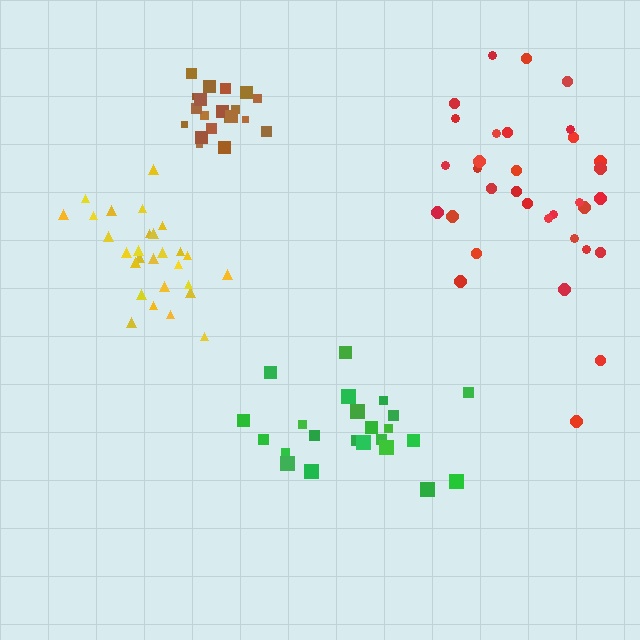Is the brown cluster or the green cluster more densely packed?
Brown.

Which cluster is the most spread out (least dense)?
Red.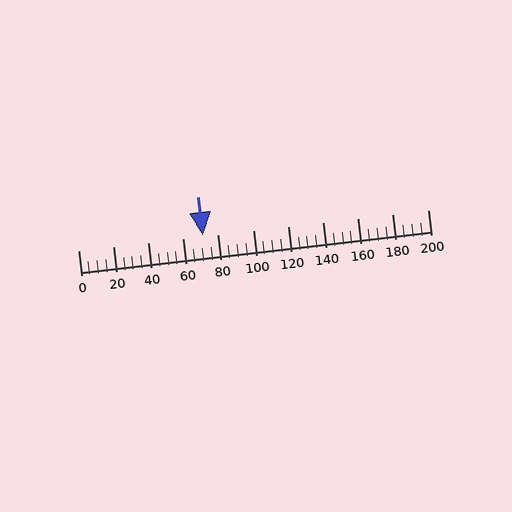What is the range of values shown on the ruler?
The ruler shows values from 0 to 200.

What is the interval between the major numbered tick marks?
The major tick marks are spaced 20 units apart.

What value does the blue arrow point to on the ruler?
The blue arrow points to approximately 71.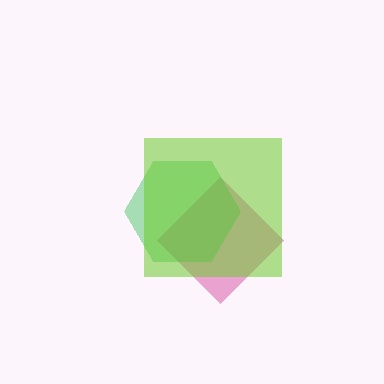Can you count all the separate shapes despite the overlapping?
Yes, there are 3 separate shapes.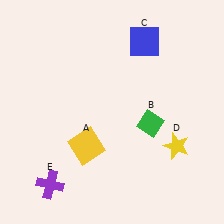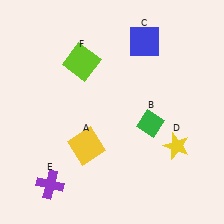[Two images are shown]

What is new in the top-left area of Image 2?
A lime square (F) was added in the top-left area of Image 2.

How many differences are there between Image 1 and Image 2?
There is 1 difference between the two images.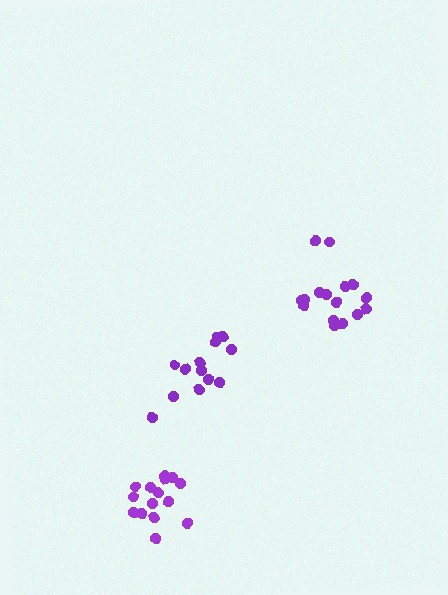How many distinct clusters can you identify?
There are 3 distinct clusters.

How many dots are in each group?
Group 1: 16 dots, Group 2: 13 dots, Group 3: 15 dots (44 total).